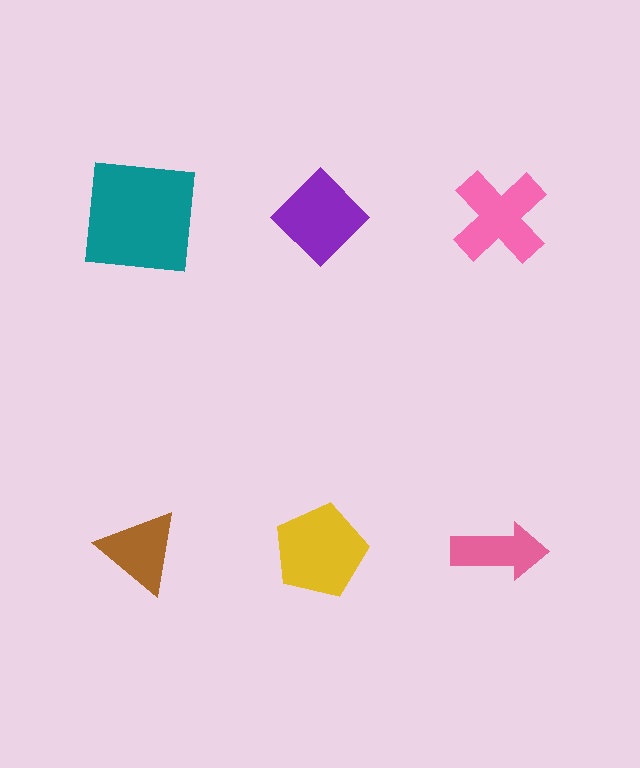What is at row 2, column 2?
A yellow pentagon.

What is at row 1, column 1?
A teal square.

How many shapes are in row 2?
3 shapes.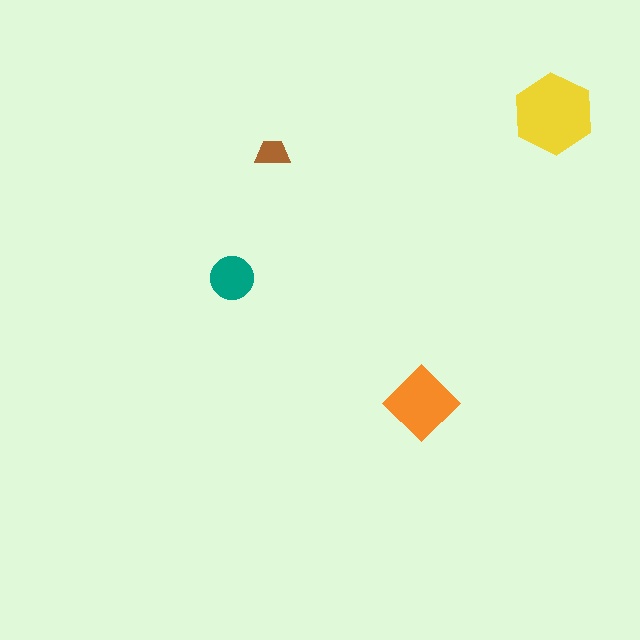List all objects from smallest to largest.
The brown trapezoid, the teal circle, the orange diamond, the yellow hexagon.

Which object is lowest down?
The orange diamond is bottommost.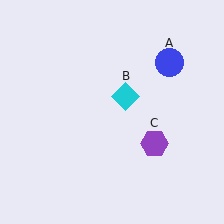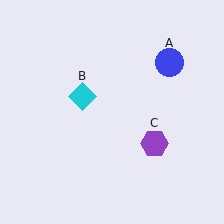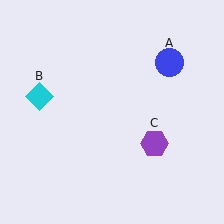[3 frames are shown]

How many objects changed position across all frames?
1 object changed position: cyan diamond (object B).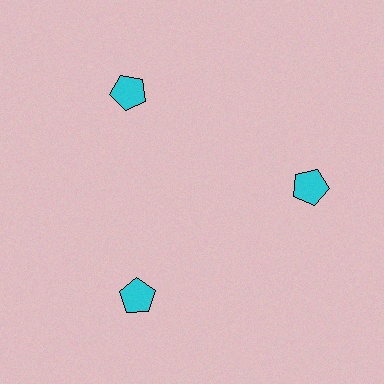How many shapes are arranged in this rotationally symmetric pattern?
There are 3 shapes, arranged in 3 groups of 1.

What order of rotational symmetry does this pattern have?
This pattern has 3-fold rotational symmetry.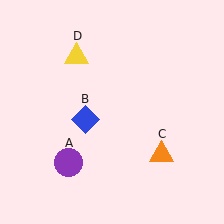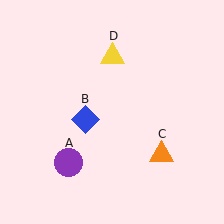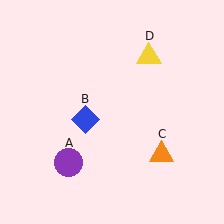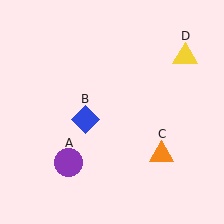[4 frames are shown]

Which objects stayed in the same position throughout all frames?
Purple circle (object A) and blue diamond (object B) and orange triangle (object C) remained stationary.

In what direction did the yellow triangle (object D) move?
The yellow triangle (object D) moved right.